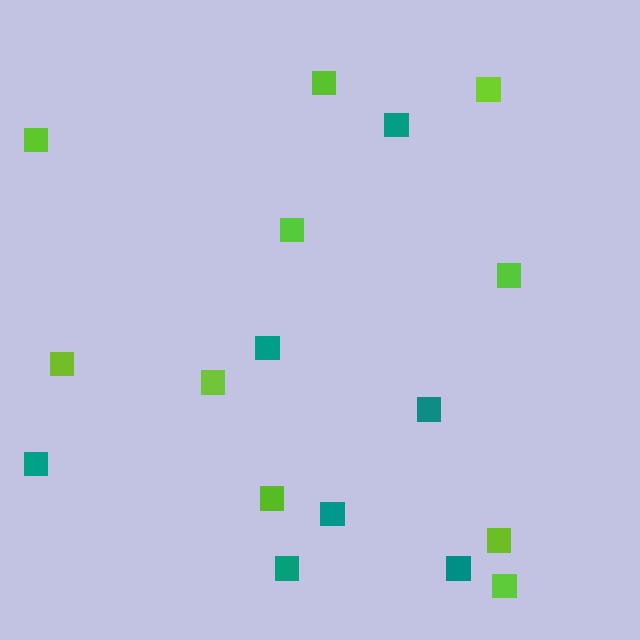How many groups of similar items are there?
There are 2 groups: one group of teal squares (7) and one group of lime squares (10).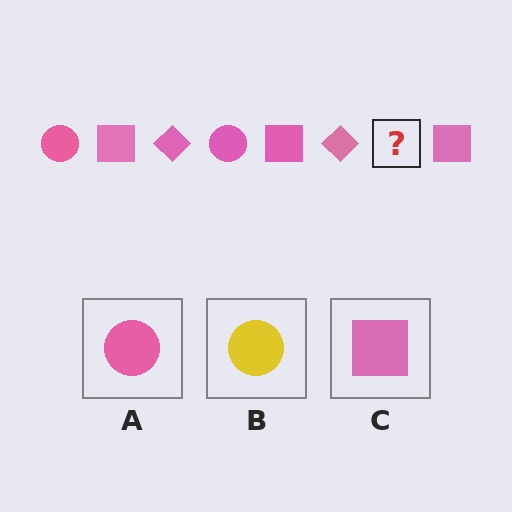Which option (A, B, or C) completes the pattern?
A.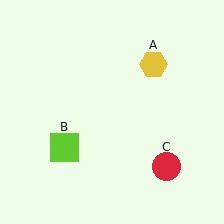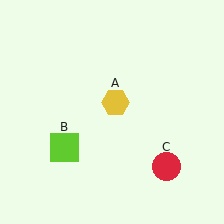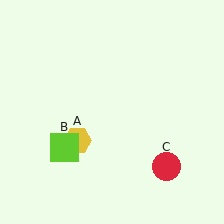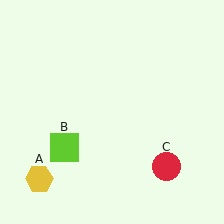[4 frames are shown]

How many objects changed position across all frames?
1 object changed position: yellow hexagon (object A).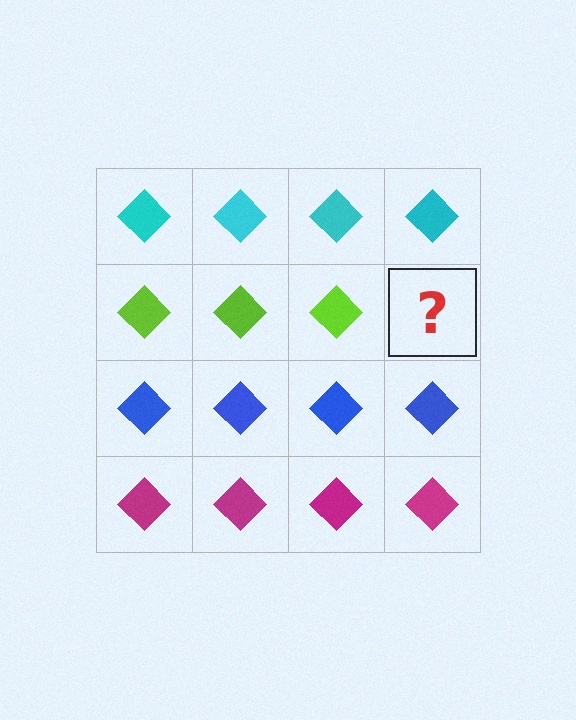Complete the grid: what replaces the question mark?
The question mark should be replaced with a lime diamond.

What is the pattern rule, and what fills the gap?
The rule is that each row has a consistent color. The gap should be filled with a lime diamond.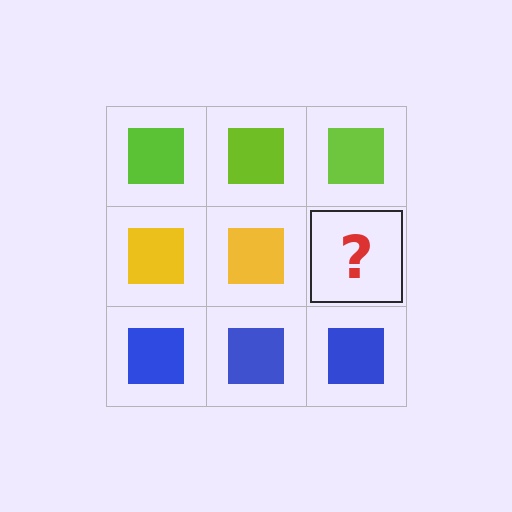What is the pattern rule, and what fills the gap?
The rule is that each row has a consistent color. The gap should be filled with a yellow square.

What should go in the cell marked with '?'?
The missing cell should contain a yellow square.